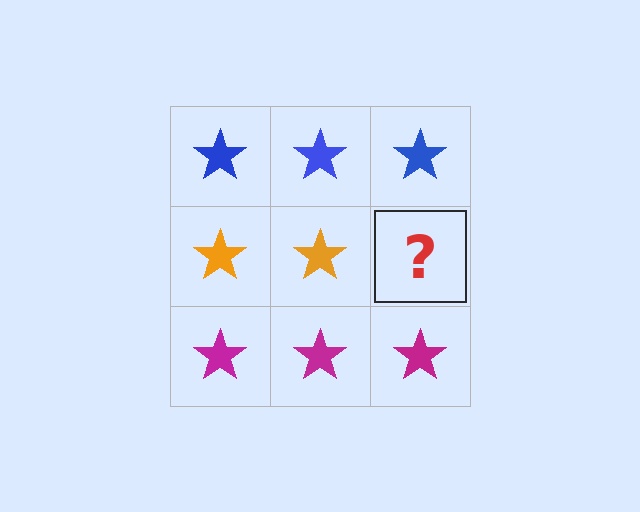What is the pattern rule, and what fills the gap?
The rule is that each row has a consistent color. The gap should be filled with an orange star.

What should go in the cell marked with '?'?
The missing cell should contain an orange star.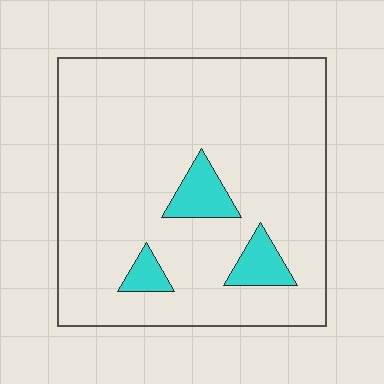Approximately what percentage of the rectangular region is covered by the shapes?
Approximately 10%.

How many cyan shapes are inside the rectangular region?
3.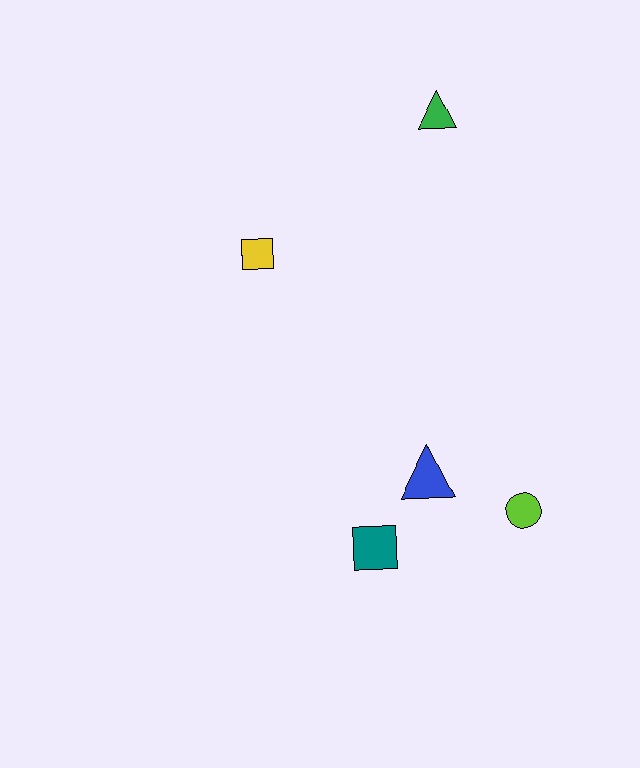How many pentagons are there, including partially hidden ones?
There are no pentagons.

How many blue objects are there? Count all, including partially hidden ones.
There is 1 blue object.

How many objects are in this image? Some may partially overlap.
There are 5 objects.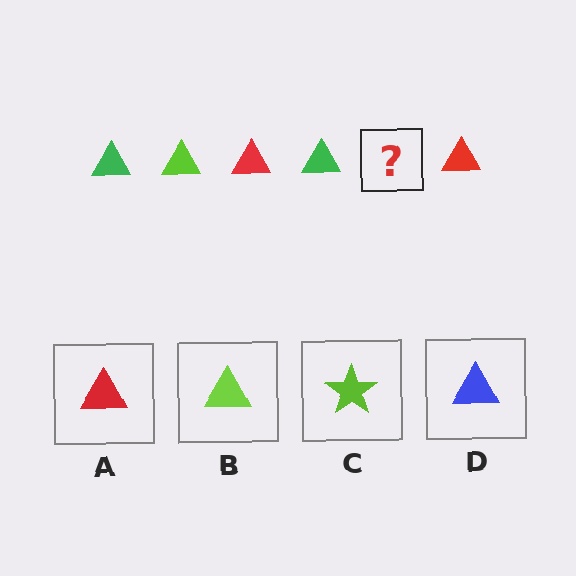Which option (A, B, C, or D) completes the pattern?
B.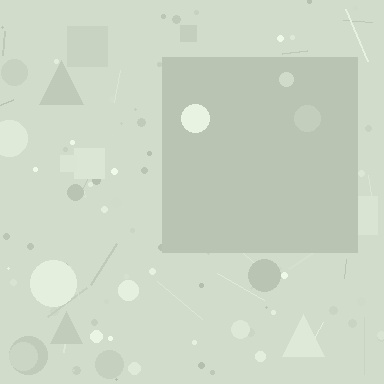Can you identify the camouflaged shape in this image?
The camouflaged shape is a square.